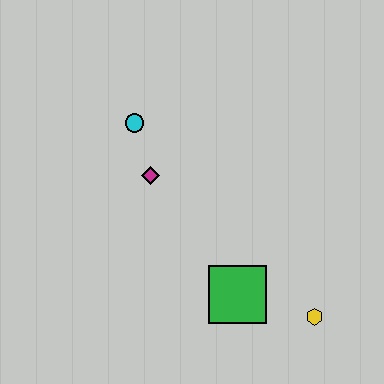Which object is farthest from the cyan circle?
The yellow hexagon is farthest from the cyan circle.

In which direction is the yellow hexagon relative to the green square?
The yellow hexagon is to the right of the green square.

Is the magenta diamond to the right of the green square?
No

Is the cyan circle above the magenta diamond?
Yes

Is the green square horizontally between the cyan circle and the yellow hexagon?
Yes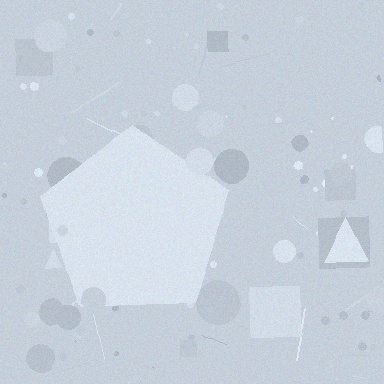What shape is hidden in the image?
A pentagon is hidden in the image.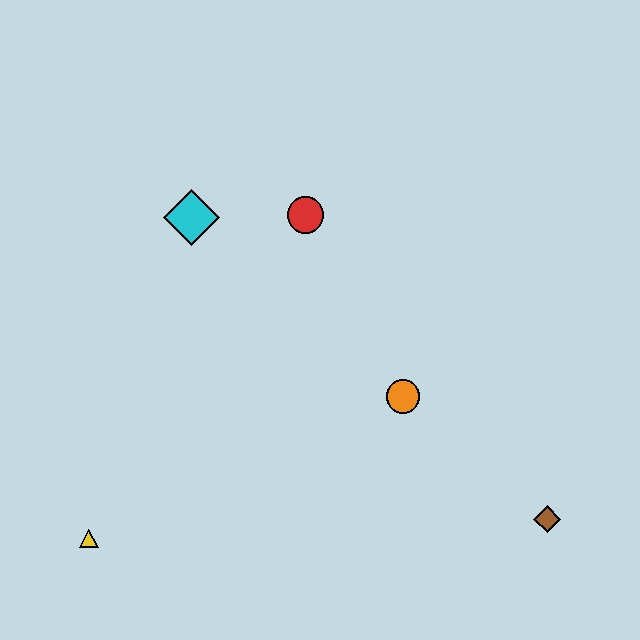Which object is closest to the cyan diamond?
The red circle is closest to the cyan diamond.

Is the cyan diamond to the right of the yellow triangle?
Yes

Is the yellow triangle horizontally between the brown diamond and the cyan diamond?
No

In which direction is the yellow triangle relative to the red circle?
The yellow triangle is below the red circle.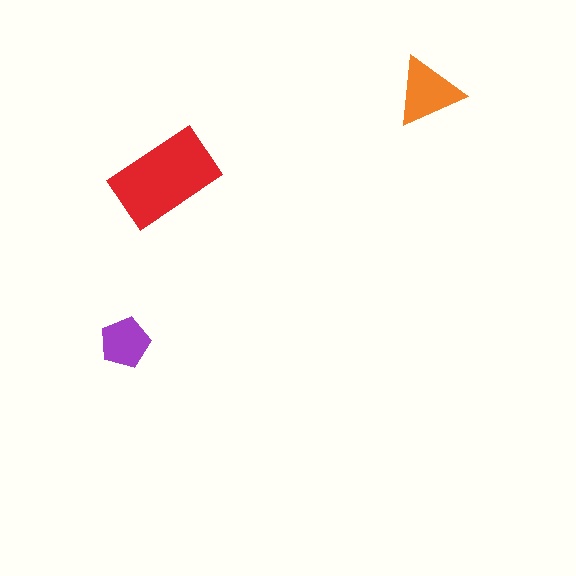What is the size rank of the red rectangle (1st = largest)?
1st.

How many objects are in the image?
There are 3 objects in the image.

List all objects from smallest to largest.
The purple pentagon, the orange triangle, the red rectangle.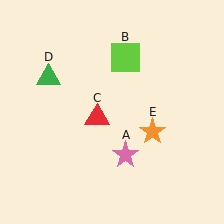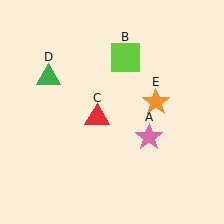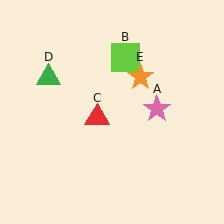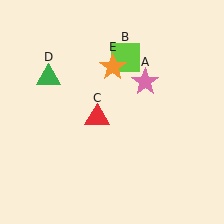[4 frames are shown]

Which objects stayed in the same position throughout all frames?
Lime square (object B) and red triangle (object C) and green triangle (object D) remained stationary.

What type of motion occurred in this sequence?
The pink star (object A), orange star (object E) rotated counterclockwise around the center of the scene.